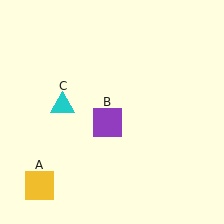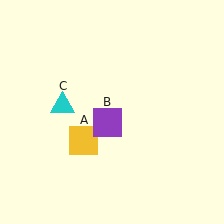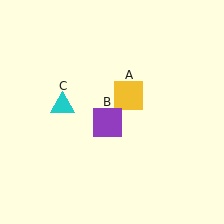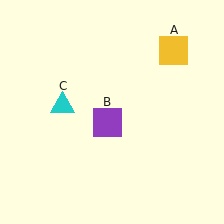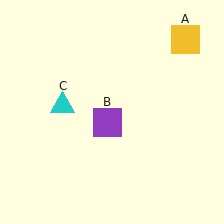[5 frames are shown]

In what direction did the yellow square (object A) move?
The yellow square (object A) moved up and to the right.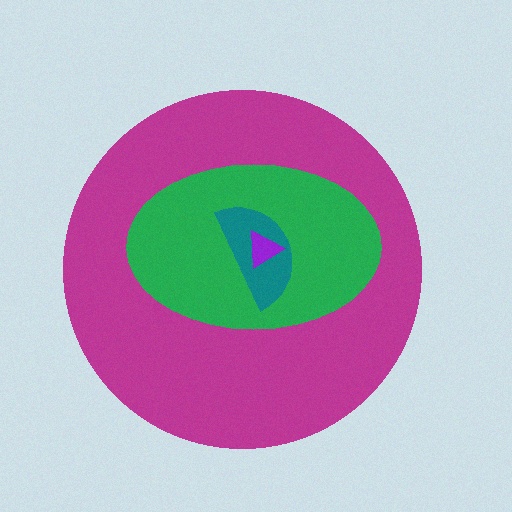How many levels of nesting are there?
4.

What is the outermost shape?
The magenta circle.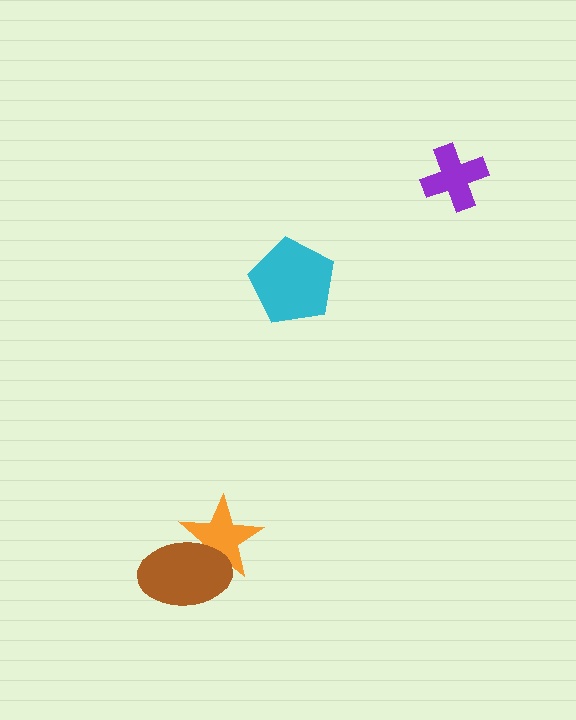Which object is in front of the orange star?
The brown ellipse is in front of the orange star.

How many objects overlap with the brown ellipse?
1 object overlaps with the brown ellipse.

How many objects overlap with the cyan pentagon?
0 objects overlap with the cyan pentagon.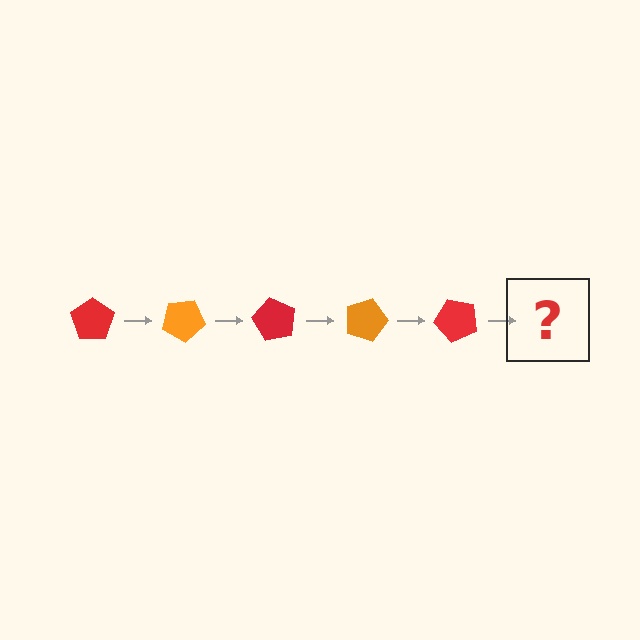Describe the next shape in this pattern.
It should be an orange pentagon, rotated 150 degrees from the start.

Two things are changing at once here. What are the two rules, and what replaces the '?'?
The two rules are that it rotates 30 degrees each step and the color cycles through red and orange. The '?' should be an orange pentagon, rotated 150 degrees from the start.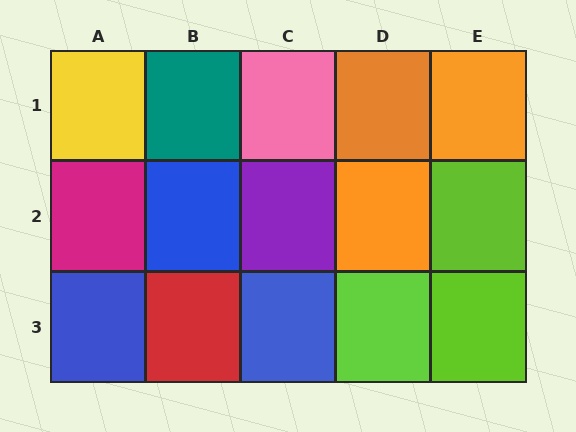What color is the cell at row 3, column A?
Blue.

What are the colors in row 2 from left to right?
Magenta, blue, purple, orange, lime.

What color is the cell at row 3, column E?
Lime.